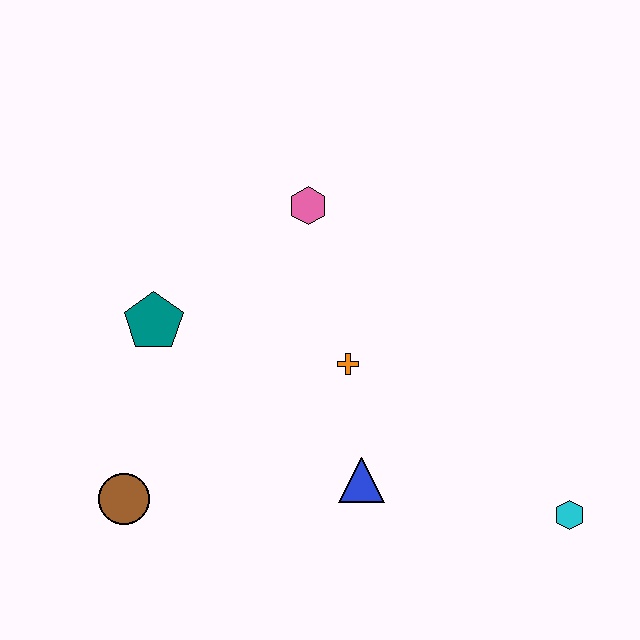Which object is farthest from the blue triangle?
The pink hexagon is farthest from the blue triangle.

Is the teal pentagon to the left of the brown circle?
No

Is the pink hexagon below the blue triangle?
No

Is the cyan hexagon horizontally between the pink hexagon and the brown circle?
No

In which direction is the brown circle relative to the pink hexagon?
The brown circle is below the pink hexagon.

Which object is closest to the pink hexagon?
The orange cross is closest to the pink hexagon.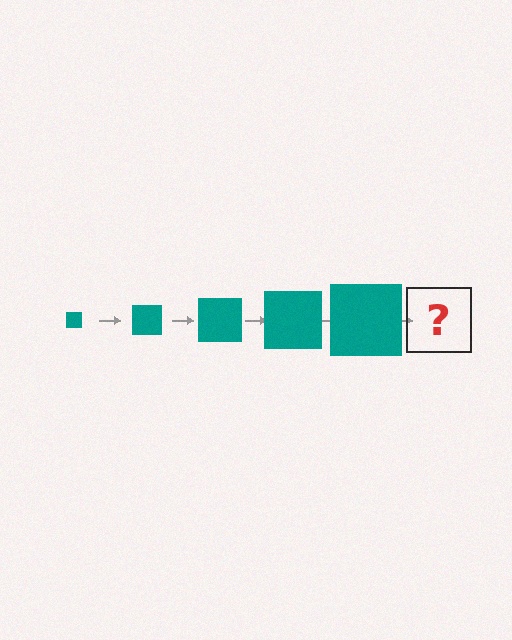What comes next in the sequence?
The next element should be a teal square, larger than the previous one.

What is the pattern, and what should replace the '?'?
The pattern is that the square gets progressively larger each step. The '?' should be a teal square, larger than the previous one.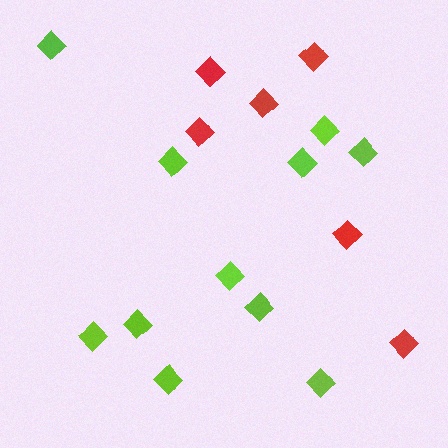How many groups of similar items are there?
There are 2 groups: one group of red diamonds (6) and one group of lime diamonds (11).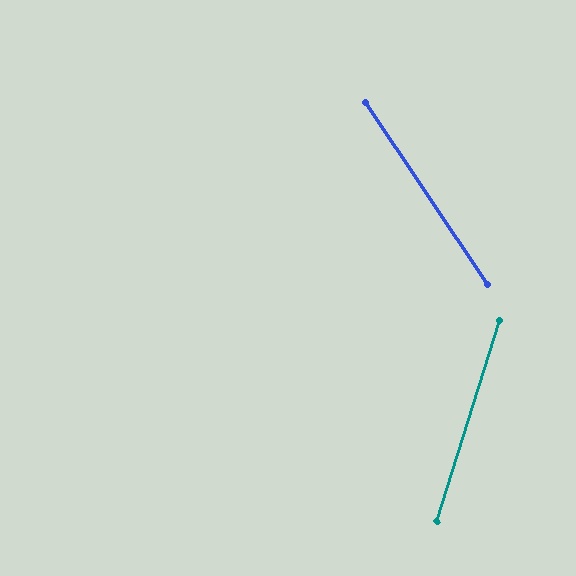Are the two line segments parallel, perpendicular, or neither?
Neither parallel nor perpendicular — they differ by about 51°.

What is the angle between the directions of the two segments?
Approximately 51 degrees.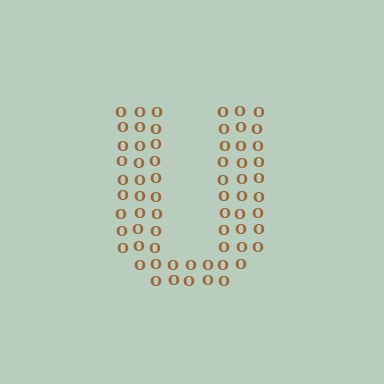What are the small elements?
The small elements are letter O's.